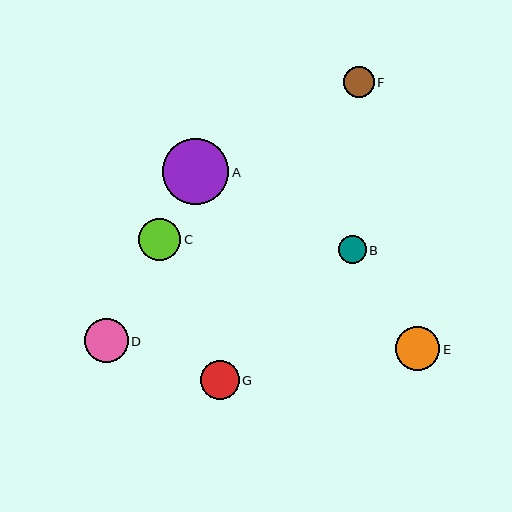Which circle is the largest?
Circle A is the largest with a size of approximately 66 pixels.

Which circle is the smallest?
Circle B is the smallest with a size of approximately 28 pixels.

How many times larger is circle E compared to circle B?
Circle E is approximately 1.6 times the size of circle B.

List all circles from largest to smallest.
From largest to smallest: A, D, E, C, G, F, B.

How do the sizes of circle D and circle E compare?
Circle D and circle E are approximately the same size.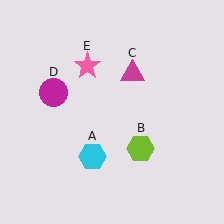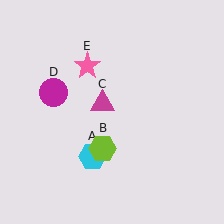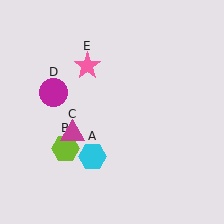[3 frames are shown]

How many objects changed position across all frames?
2 objects changed position: lime hexagon (object B), magenta triangle (object C).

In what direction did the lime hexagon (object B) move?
The lime hexagon (object B) moved left.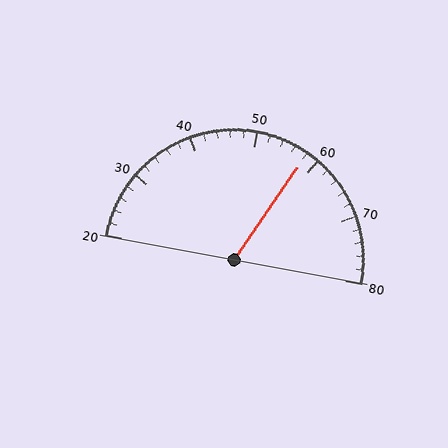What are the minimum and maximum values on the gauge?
The gauge ranges from 20 to 80.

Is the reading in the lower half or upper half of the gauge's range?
The reading is in the upper half of the range (20 to 80).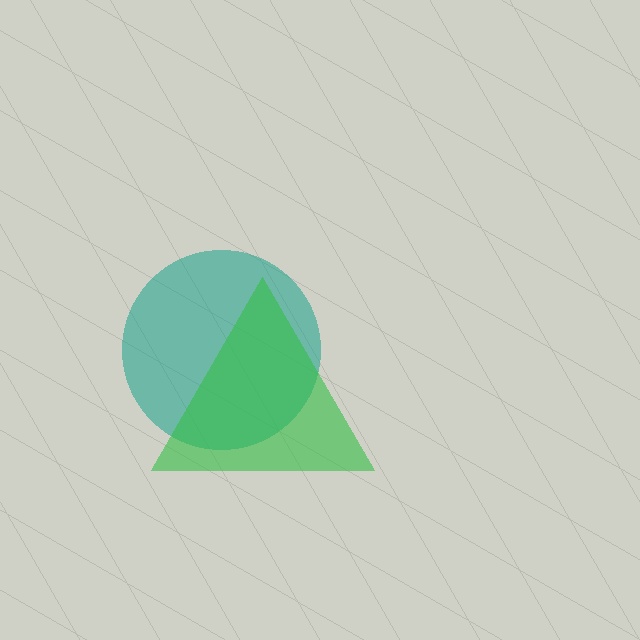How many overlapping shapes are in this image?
There are 2 overlapping shapes in the image.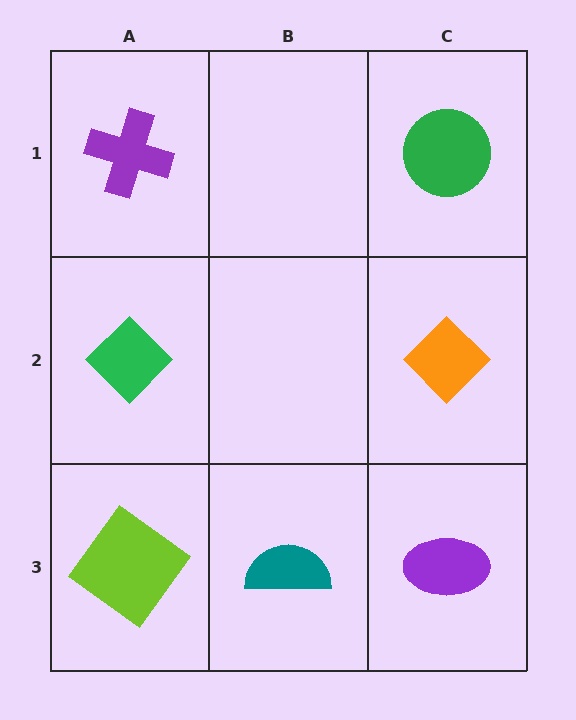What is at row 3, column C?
A purple ellipse.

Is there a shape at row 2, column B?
No, that cell is empty.